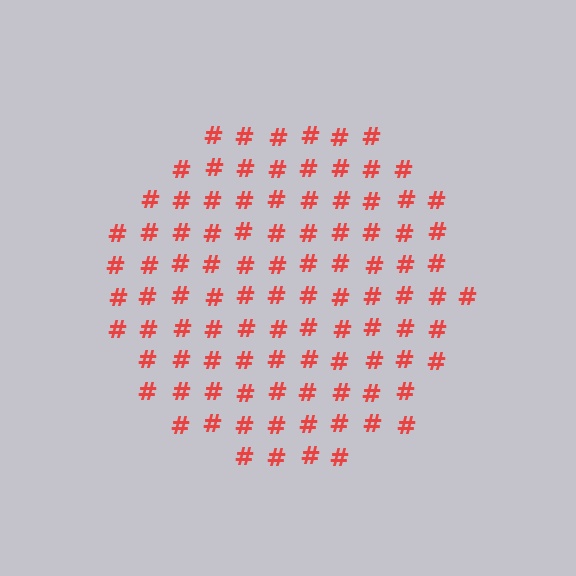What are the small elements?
The small elements are hash symbols.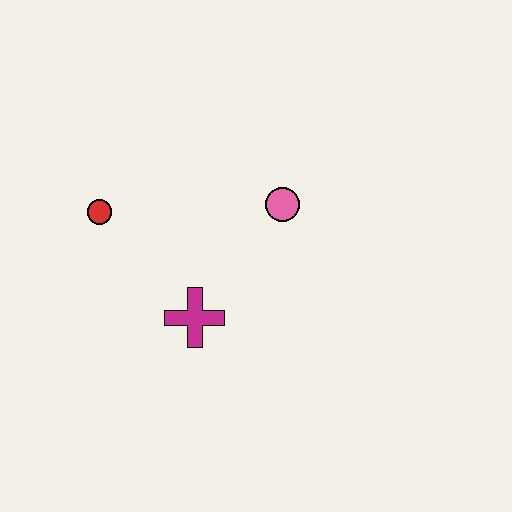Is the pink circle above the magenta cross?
Yes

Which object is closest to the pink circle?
The magenta cross is closest to the pink circle.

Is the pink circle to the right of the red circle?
Yes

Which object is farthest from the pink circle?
The red circle is farthest from the pink circle.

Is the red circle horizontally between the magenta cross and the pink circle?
No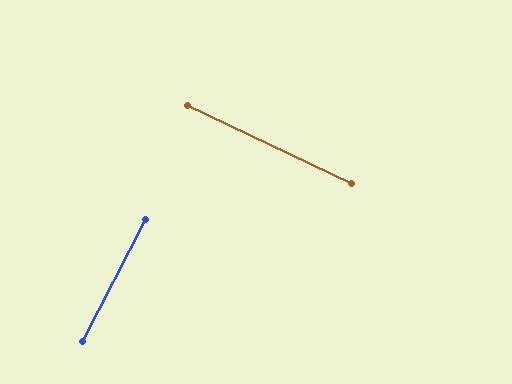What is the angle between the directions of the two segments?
Approximately 88 degrees.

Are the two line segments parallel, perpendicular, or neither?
Perpendicular — they meet at approximately 88°.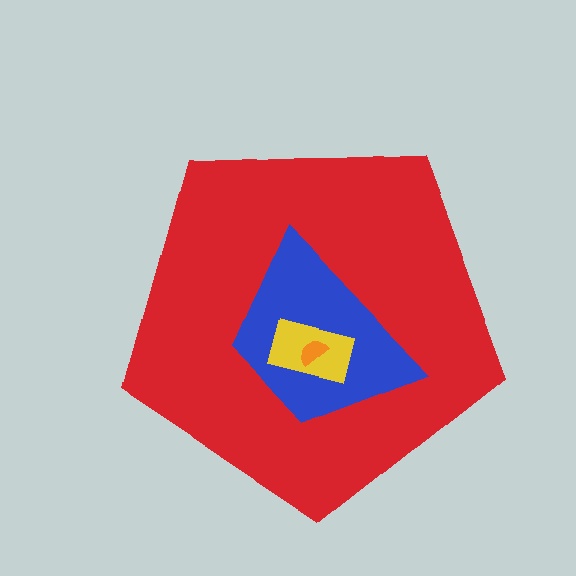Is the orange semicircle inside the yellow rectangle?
Yes.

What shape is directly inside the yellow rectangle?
The orange semicircle.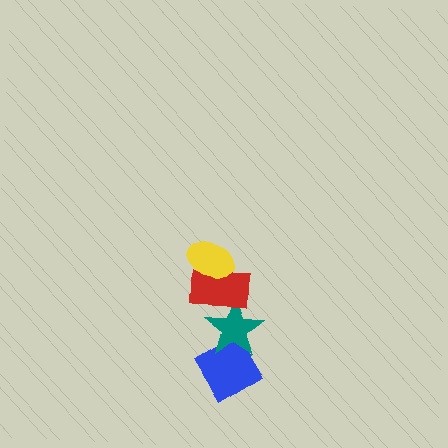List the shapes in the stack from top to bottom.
From top to bottom: the yellow ellipse, the red rectangle, the teal star, the blue diamond.